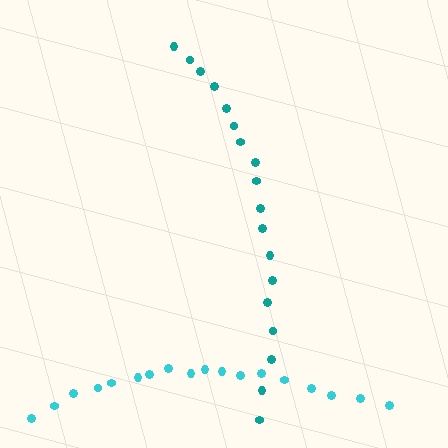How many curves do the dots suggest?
There are 2 distinct paths.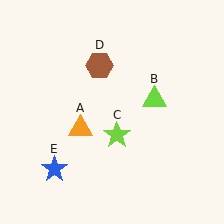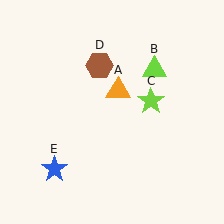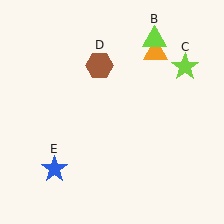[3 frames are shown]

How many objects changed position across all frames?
3 objects changed position: orange triangle (object A), lime triangle (object B), lime star (object C).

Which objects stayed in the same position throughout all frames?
Brown hexagon (object D) and blue star (object E) remained stationary.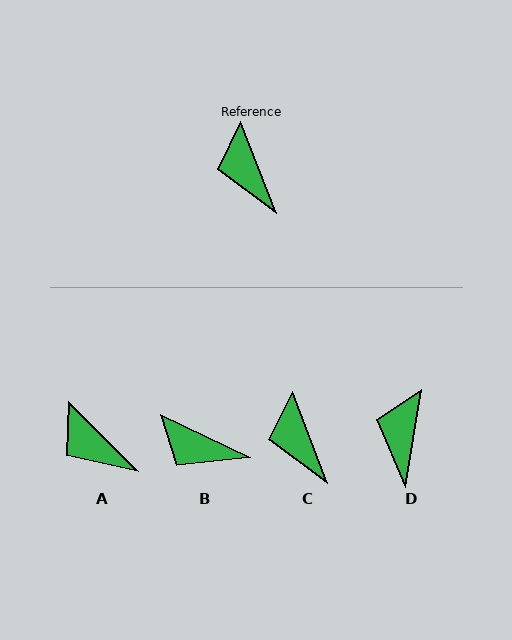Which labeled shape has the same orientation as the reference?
C.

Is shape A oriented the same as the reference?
No, it is off by about 23 degrees.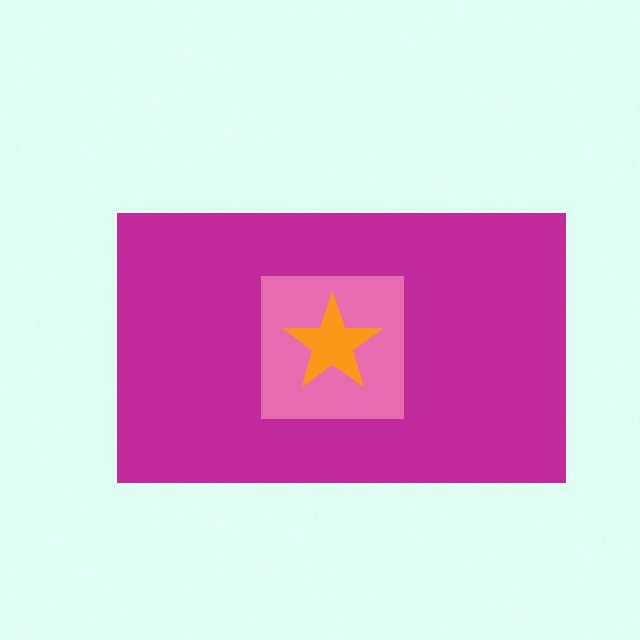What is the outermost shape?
The magenta rectangle.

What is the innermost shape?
The orange star.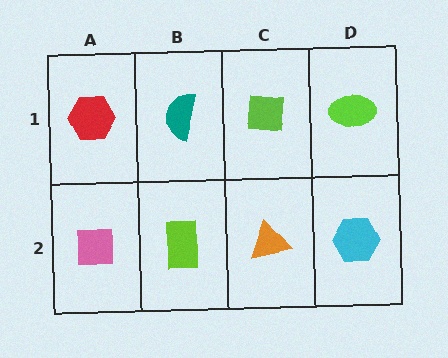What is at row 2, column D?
A cyan hexagon.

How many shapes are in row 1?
4 shapes.